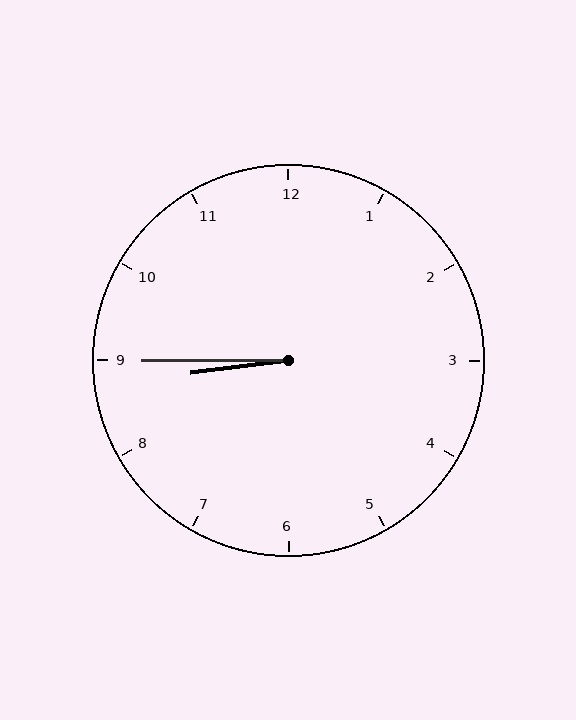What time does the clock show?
8:45.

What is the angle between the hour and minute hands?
Approximately 8 degrees.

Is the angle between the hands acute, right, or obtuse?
It is acute.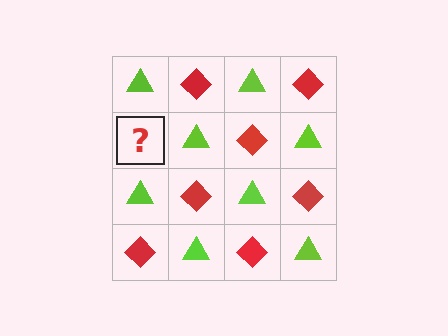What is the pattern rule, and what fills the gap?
The rule is that it alternates lime triangle and red diamond in a checkerboard pattern. The gap should be filled with a red diamond.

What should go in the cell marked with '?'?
The missing cell should contain a red diamond.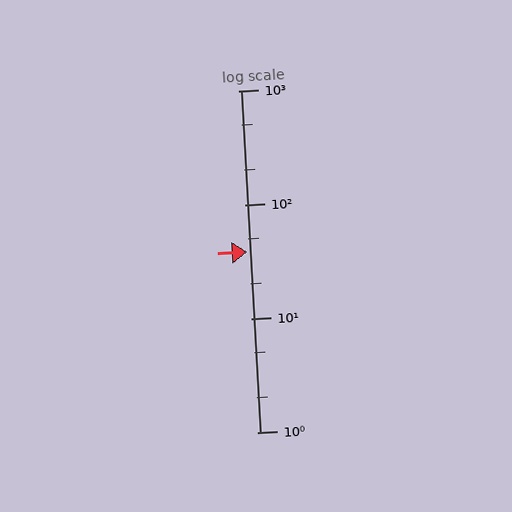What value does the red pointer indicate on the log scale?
The pointer indicates approximately 38.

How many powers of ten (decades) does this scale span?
The scale spans 3 decades, from 1 to 1000.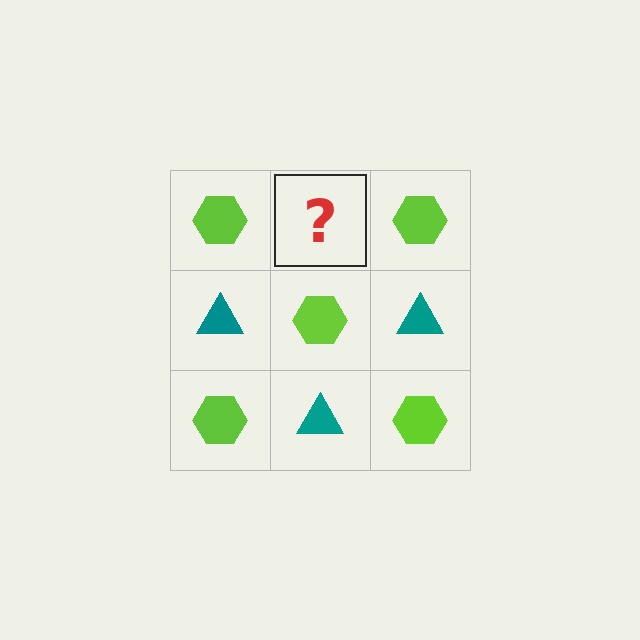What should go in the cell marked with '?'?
The missing cell should contain a teal triangle.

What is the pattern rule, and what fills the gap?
The rule is that it alternates lime hexagon and teal triangle in a checkerboard pattern. The gap should be filled with a teal triangle.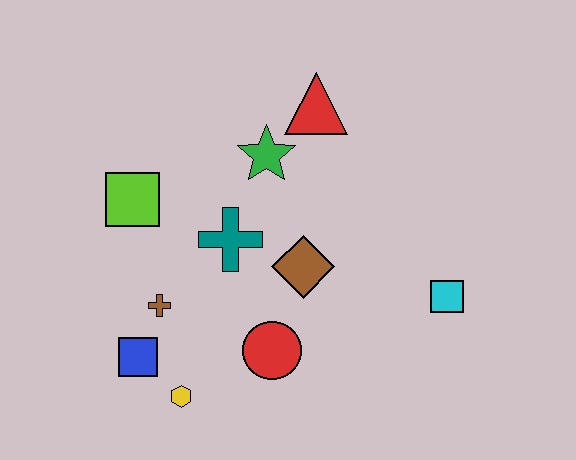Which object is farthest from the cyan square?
The lime square is farthest from the cyan square.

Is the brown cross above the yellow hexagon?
Yes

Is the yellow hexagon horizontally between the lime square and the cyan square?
Yes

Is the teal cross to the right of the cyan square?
No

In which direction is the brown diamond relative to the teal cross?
The brown diamond is to the right of the teal cross.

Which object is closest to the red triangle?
The green star is closest to the red triangle.